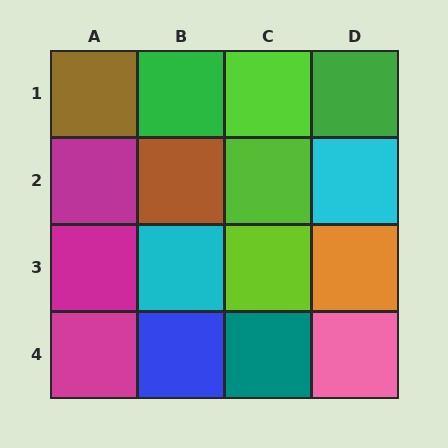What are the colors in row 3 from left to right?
Magenta, cyan, lime, orange.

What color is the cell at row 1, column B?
Green.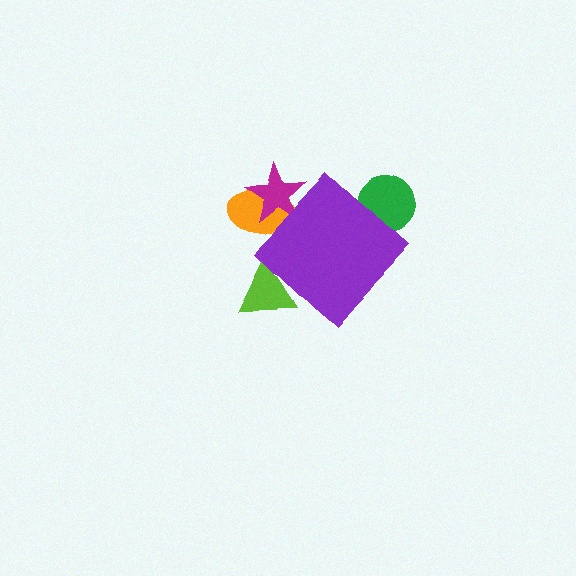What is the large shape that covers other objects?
A purple diamond.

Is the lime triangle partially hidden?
Yes, the lime triangle is partially hidden behind the purple diamond.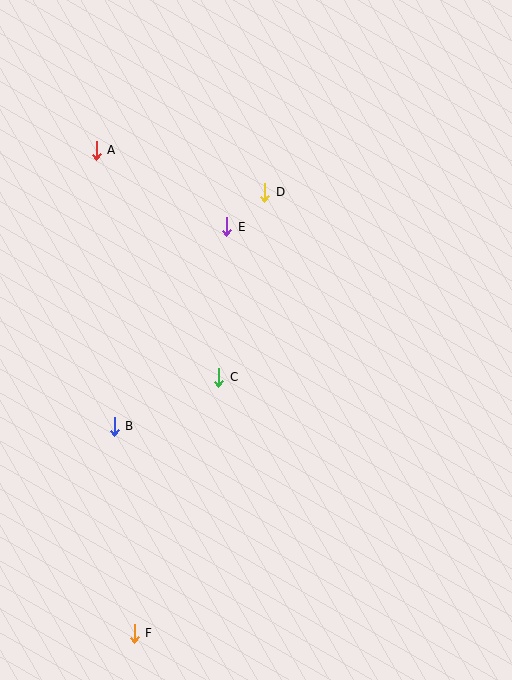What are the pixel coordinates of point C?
Point C is at (219, 378).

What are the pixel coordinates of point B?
Point B is at (114, 426).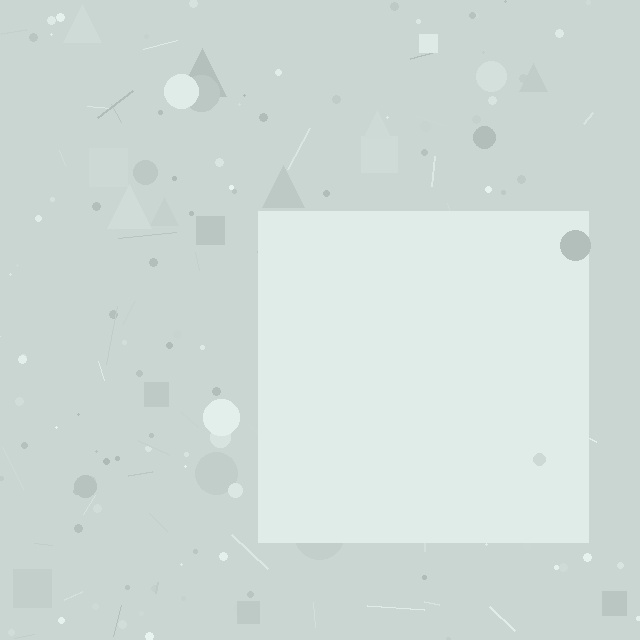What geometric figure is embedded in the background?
A square is embedded in the background.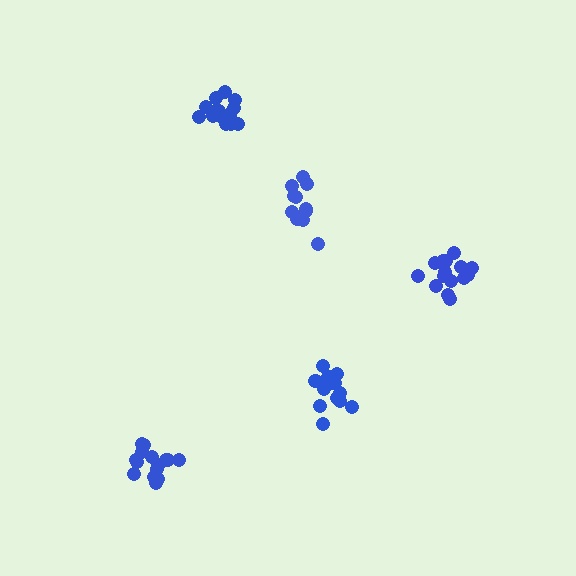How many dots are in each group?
Group 1: 13 dots, Group 2: 11 dots, Group 3: 14 dots, Group 4: 15 dots, Group 5: 15 dots (68 total).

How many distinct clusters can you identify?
There are 5 distinct clusters.